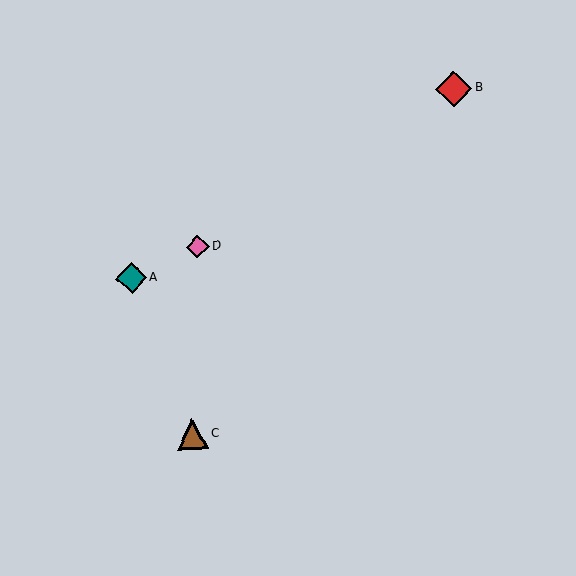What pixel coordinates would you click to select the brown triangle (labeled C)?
Click at (192, 434) to select the brown triangle C.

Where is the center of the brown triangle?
The center of the brown triangle is at (192, 434).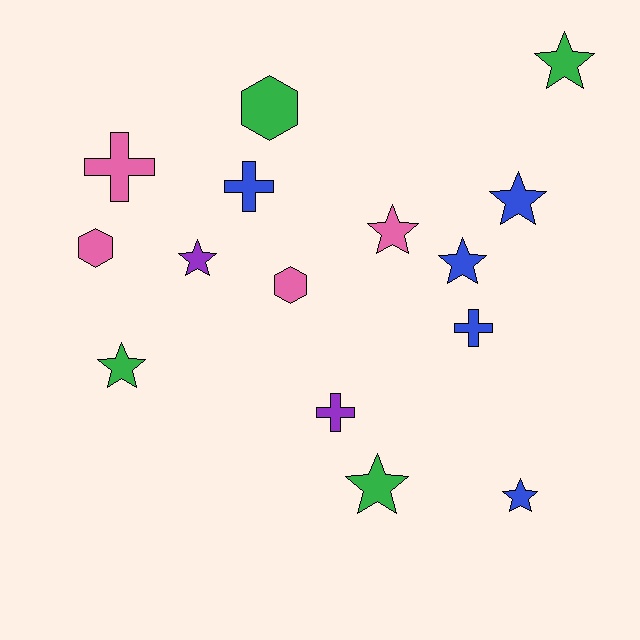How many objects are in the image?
There are 15 objects.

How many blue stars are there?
There are 3 blue stars.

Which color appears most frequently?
Blue, with 5 objects.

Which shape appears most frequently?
Star, with 8 objects.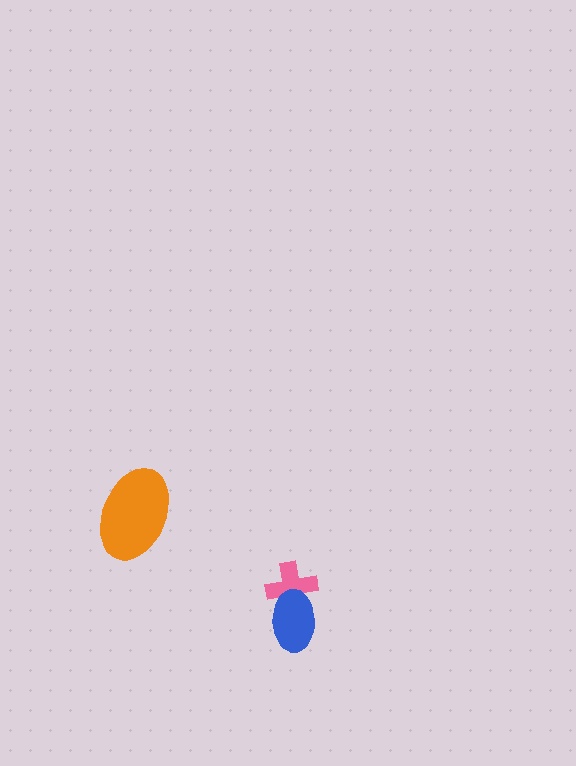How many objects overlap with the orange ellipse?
0 objects overlap with the orange ellipse.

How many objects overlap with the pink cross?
1 object overlaps with the pink cross.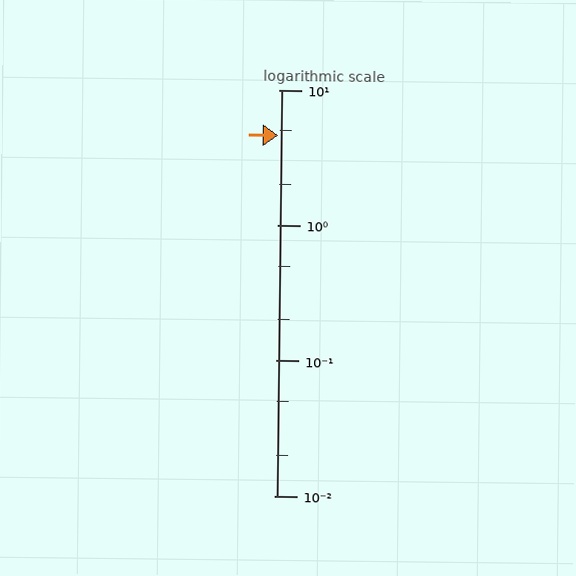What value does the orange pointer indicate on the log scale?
The pointer indicates approximately 4.6.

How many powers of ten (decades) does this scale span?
The scale spans 3 decades, from 0.01 to 10.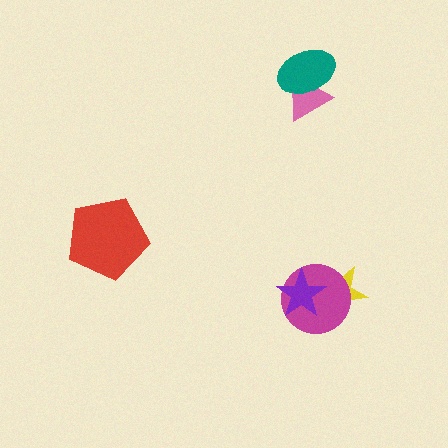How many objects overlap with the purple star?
2 objects overlap with the purple star.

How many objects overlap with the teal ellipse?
1 object overlaps with the teal ellipse.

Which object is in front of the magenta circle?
The purple star is in front of the magenta circle.